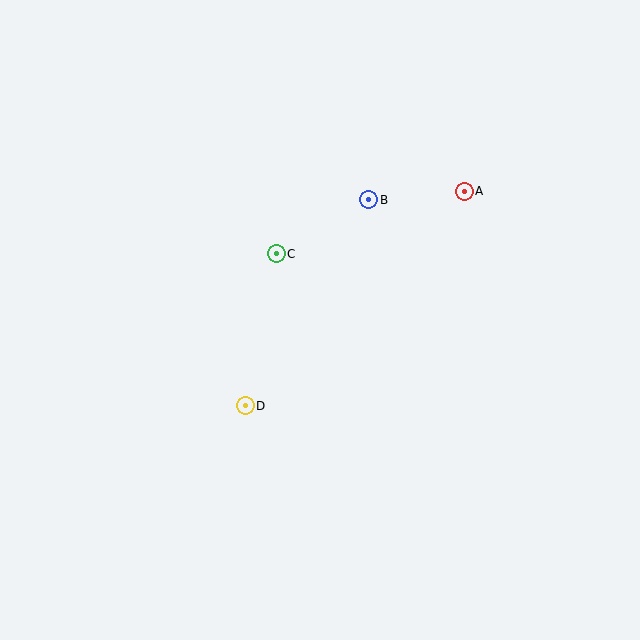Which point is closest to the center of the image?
Point C at (276, 254) is closest to the center.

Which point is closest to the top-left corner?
Point C is closest to the top-left corner.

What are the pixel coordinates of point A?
Point A is at (464, 191).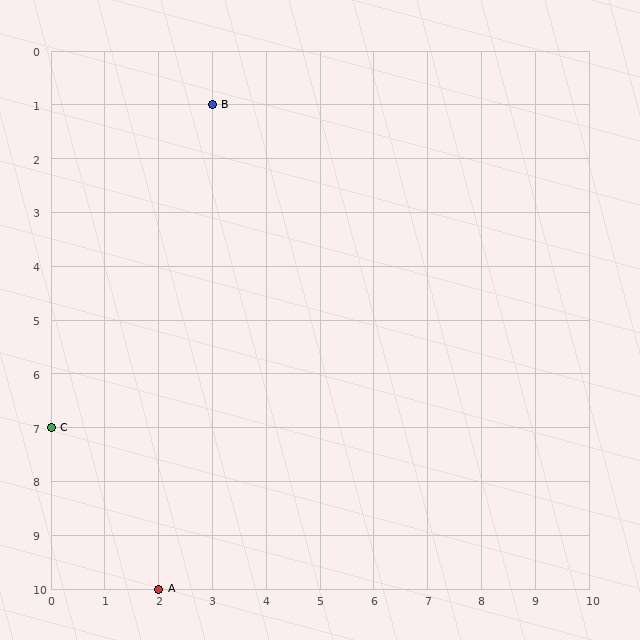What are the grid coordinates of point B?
Point B is at grid coordinates (3, 1).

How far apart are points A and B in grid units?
Points A and B are 1 column and 9 rows apart (about 9.1 grid units diagonally).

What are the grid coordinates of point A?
Point A is at grid coordinates (2, 10).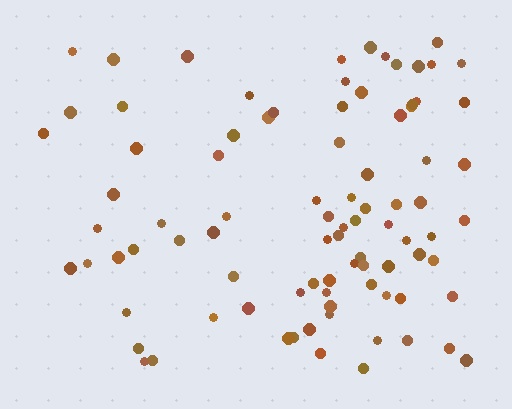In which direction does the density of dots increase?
From left to right, with the right side densest.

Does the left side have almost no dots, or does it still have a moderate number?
Still a moderate number, just noticeably fewer than the right.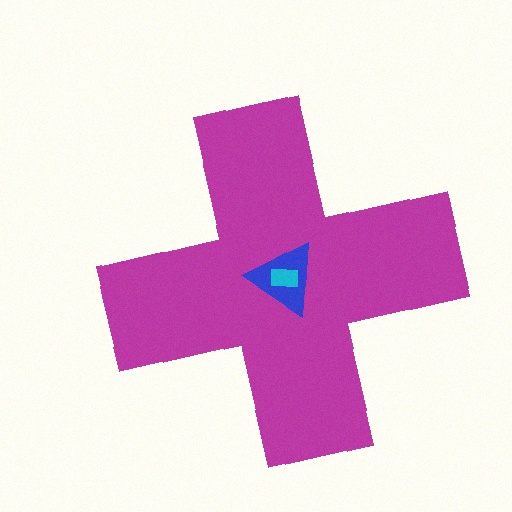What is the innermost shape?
The cyan rectangle.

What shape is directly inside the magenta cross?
The blue triangle.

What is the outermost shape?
The magenta cross.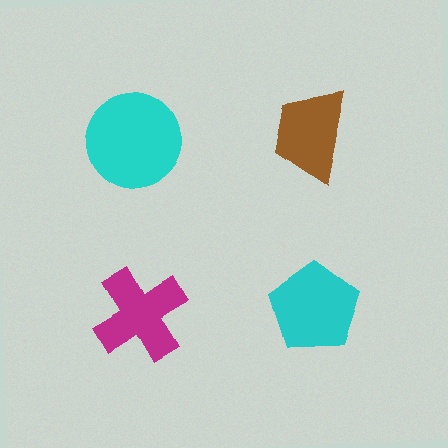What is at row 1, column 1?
A cyan circle.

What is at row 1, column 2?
A brown trapezoid.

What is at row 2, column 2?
A cyan pentagon.